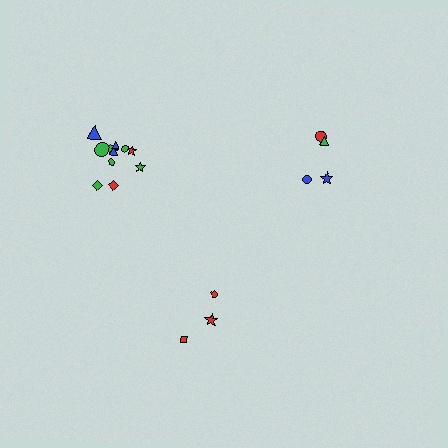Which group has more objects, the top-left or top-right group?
The top-left group.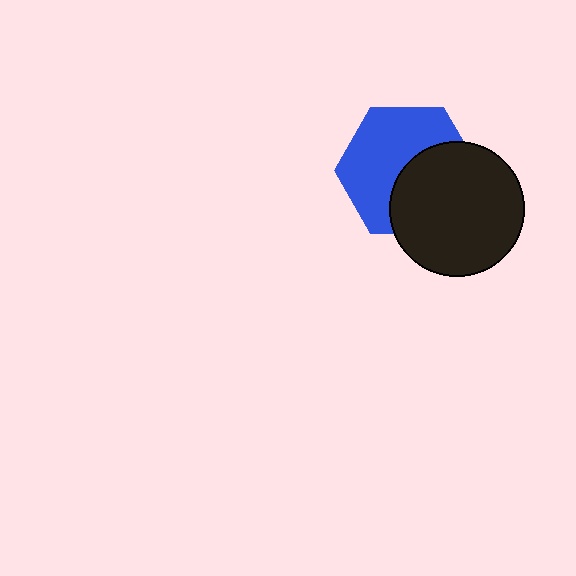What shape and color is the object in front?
The object in front is a black circle.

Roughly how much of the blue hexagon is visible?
About half of it is visible (roughly 57%).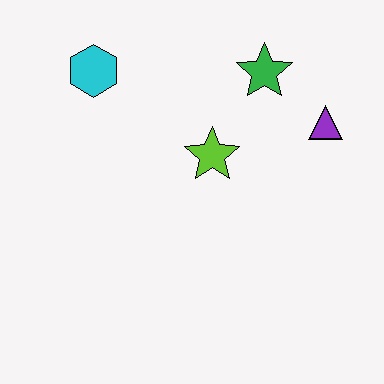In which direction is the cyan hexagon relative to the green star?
The cyan hexagon is to the left of the green star.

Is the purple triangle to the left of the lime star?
No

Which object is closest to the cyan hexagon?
The lime star is closest to the cyan hexagon.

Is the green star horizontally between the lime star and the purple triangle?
Yes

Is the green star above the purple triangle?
Yes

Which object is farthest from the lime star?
The cyan hexagon is farthest from the lime star.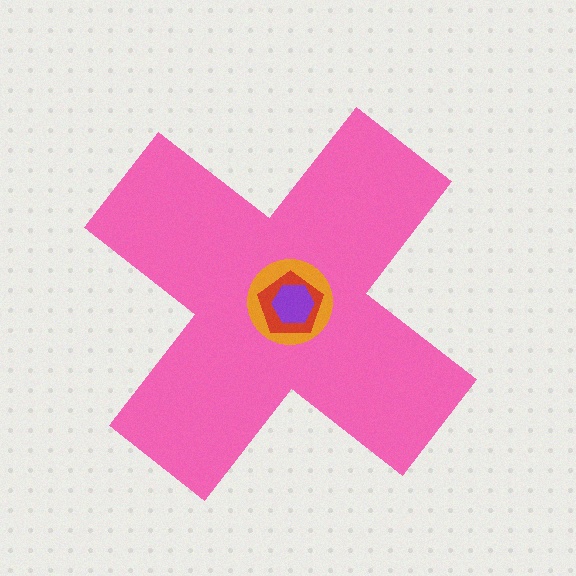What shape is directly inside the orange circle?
The red pentagon.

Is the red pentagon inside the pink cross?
Yes.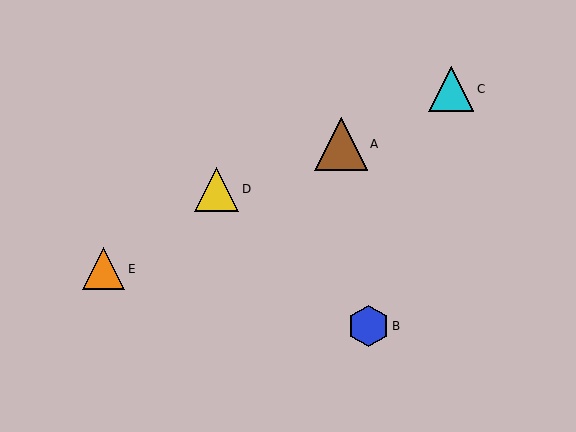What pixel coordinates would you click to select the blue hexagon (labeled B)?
Click at (368, 326) to select the blue hexagon B.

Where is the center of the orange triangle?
The center of the orange triangle is at (104, 269).